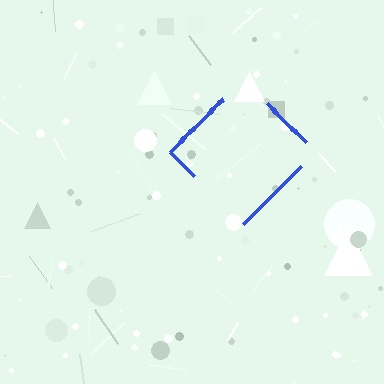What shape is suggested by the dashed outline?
The dashed outline suggests a diamond.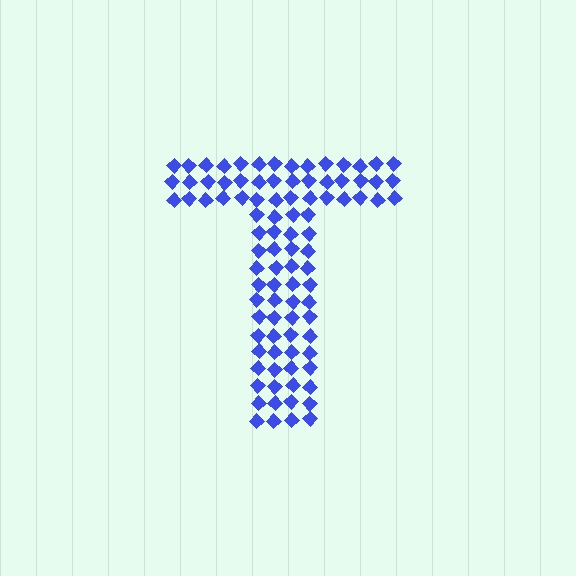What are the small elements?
The small elements are diamonds.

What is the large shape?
The large shape is the letter T.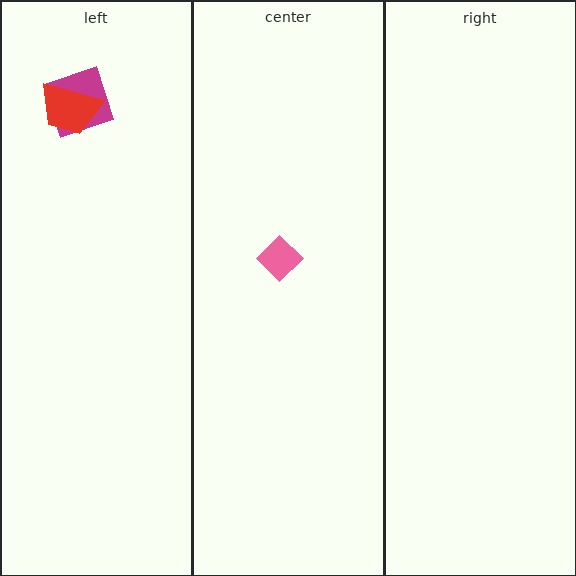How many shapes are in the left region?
2.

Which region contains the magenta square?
The left region.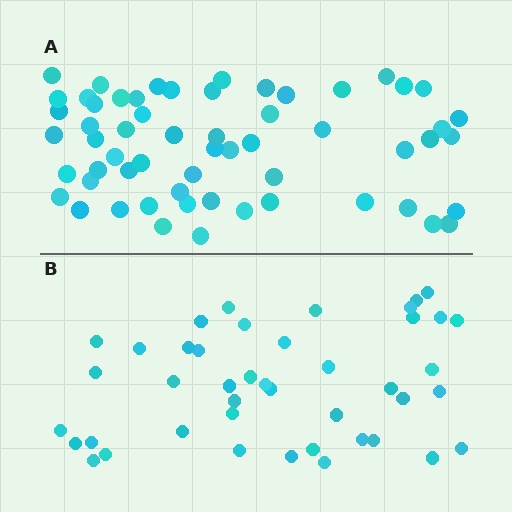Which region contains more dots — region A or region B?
Region A (the top region) has more dots.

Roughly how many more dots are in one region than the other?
Region A has approximately 15 more dots than region B.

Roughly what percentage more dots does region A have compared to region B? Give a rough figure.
About 35% more.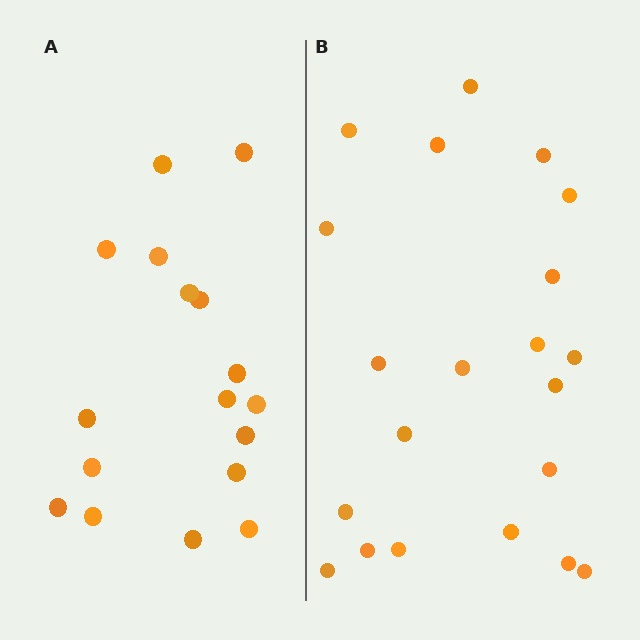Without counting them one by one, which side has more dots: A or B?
Region B (the right region) has more dots.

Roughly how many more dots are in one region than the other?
Region B has about 4 more dots than region A.